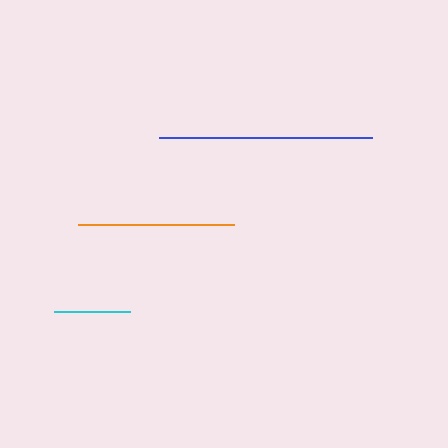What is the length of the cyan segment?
The cyan segment is approximately 76 pixels long.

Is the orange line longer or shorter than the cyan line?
The orange line is longer than the cyan line.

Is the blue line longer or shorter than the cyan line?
The blue line is longer than the cyan line.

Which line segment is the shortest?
The cyan line is the shortest at approximately 76 pixels.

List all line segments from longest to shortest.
From longest to shortest: blue, orange, cyan.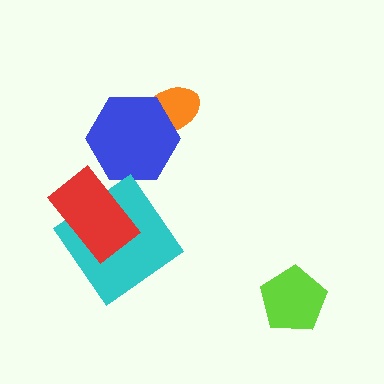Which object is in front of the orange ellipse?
The blue hexagon is in front of the orange ellipse.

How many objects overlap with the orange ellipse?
1 object overlaps with the orange ellipse.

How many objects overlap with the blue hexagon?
1 object overlaps with the blue hexagon.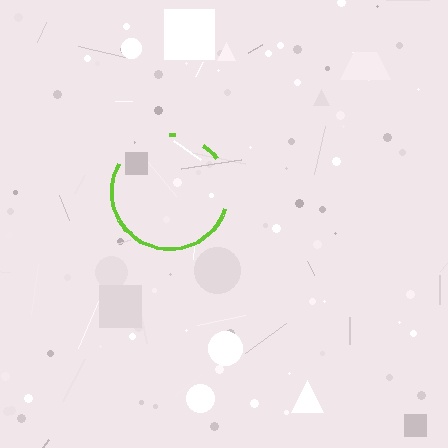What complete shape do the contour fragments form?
The contour fragments form a circle.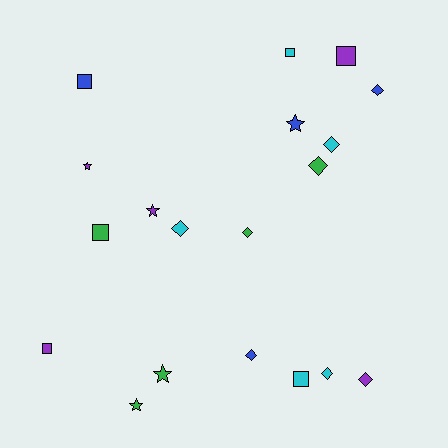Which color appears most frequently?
Purple, with 5 objects.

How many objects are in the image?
There are 19 objects.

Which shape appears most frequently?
Diamond, with 8 objects.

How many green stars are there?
There are 2 green stars.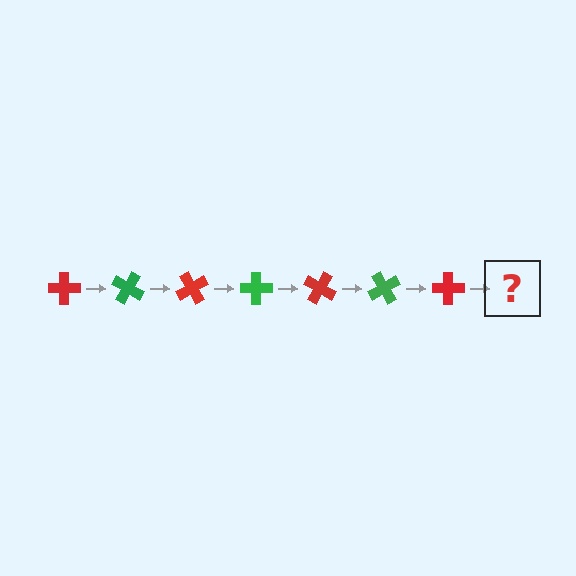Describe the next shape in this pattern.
It should be a green cross, rotated 210 degrees from the start.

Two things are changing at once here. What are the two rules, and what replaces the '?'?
The two rules are that it rotates 30 degrees each step and the color cycles through red and green. The '?' should be a green cross, rotated 210 degrees from the start.